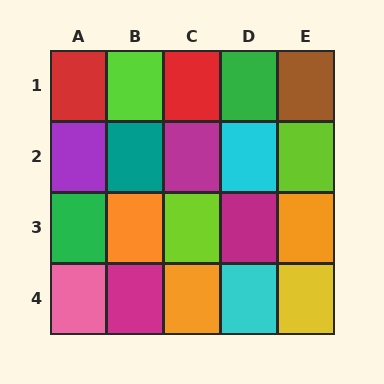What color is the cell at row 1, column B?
Lime.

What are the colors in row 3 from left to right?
Green, orange, lime, magenta, orange.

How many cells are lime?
3 cells are lime.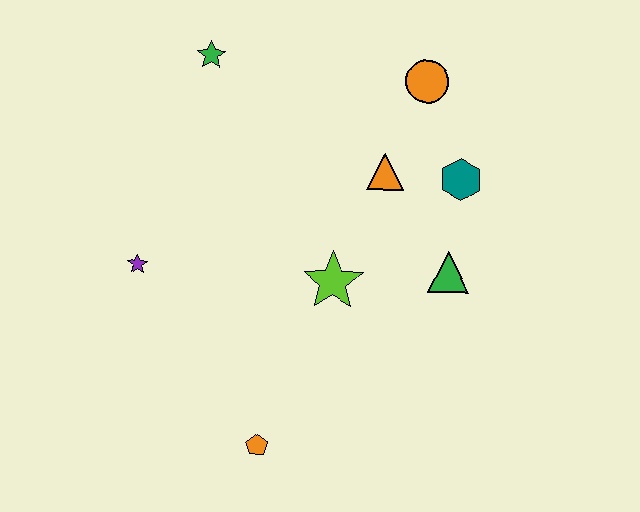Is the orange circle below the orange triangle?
No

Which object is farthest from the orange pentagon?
The orange circle is farthest from the orange pentagon.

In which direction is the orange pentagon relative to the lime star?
The orange pentagon is below the lime star.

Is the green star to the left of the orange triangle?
Yes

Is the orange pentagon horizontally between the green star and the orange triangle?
Yes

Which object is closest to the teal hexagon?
The orange triangle is closest to the teal hexagon.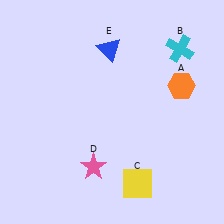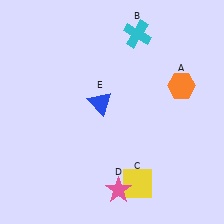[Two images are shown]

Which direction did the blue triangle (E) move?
The blue triangle (E) moved down.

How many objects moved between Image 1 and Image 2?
3 objects moved between the two images.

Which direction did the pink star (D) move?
The pink star (D) moved right.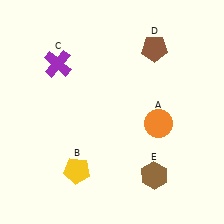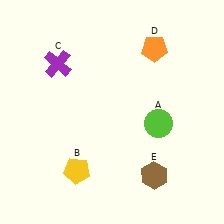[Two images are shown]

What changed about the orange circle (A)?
In Image 1, A is orange. In Image 2, it changed to lime.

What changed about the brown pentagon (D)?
In Image 1, D is brown. In Image 2, it changed to orange.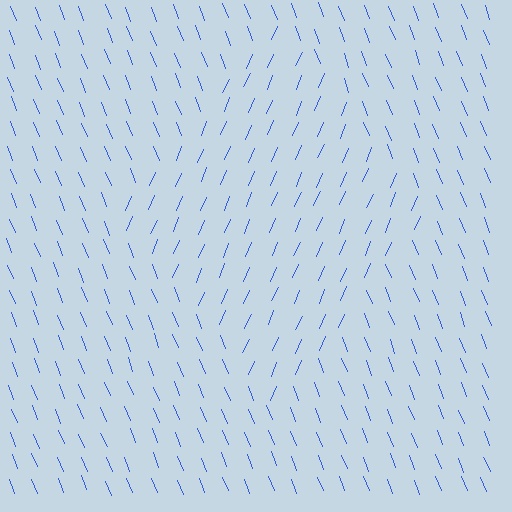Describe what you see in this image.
The image is filled with small blue line segments. A diamond region in the image has lines oriented differently from the surrounding lines, creating a visible texture boundary.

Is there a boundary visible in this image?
Yes, there is a texture boundary formed by a change in line orientation.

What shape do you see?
I see a diamond.